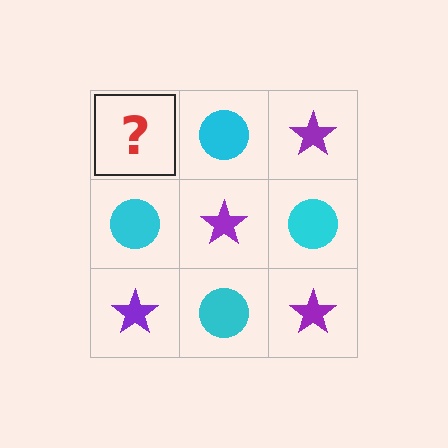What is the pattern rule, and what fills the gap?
The rule is that it alternates purple star and cyan circle in a checkerboard pattern. The gap should be filled with a purple star.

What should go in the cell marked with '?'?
The missing cell should contain a purple star.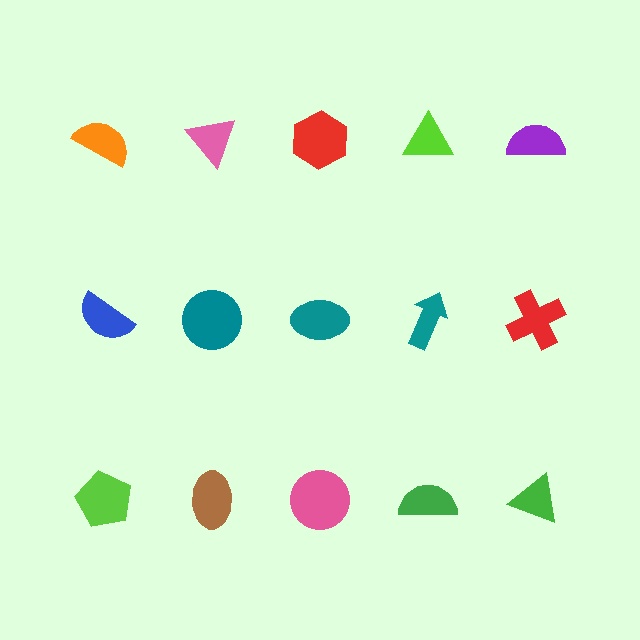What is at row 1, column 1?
An orange semicircle.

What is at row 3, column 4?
A green semicircle.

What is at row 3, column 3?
A pink circle.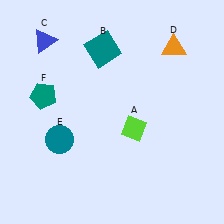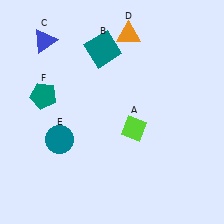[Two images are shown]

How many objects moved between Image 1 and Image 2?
1 object moved between the two images.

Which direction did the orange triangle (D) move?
The orange triangle (D) moved left.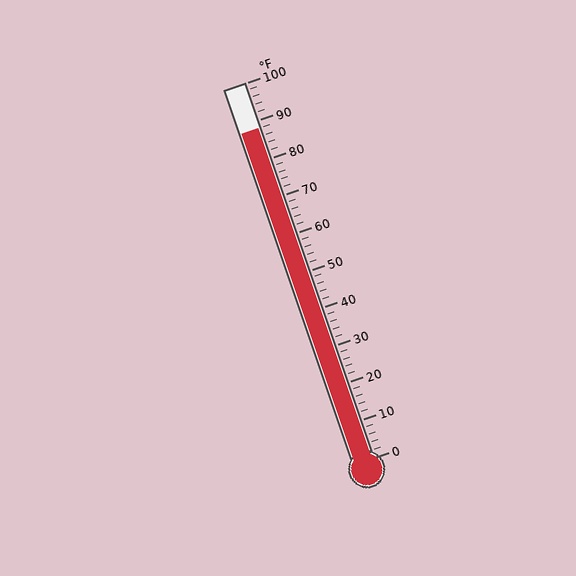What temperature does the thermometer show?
The thermometer shows approximately 88°F.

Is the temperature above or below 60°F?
The temperature is above 60°F.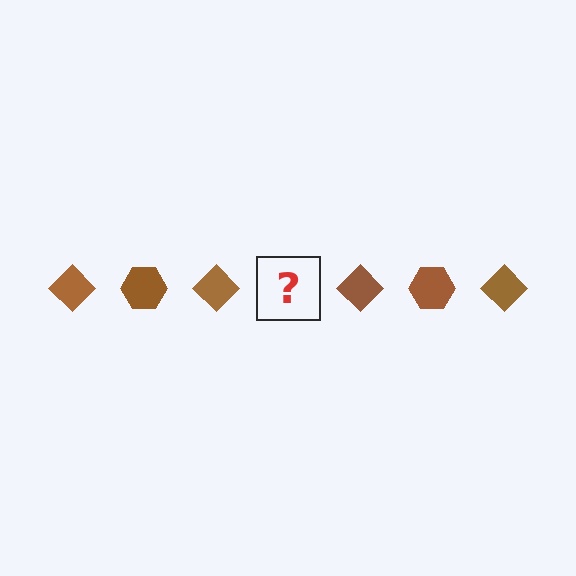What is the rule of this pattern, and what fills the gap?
The rule is that the pattern cycles through diamond, hexagon shapes in brown. The gap should be filled with a brown hexagon.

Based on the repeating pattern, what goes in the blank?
The blank should be a brown hexagon.